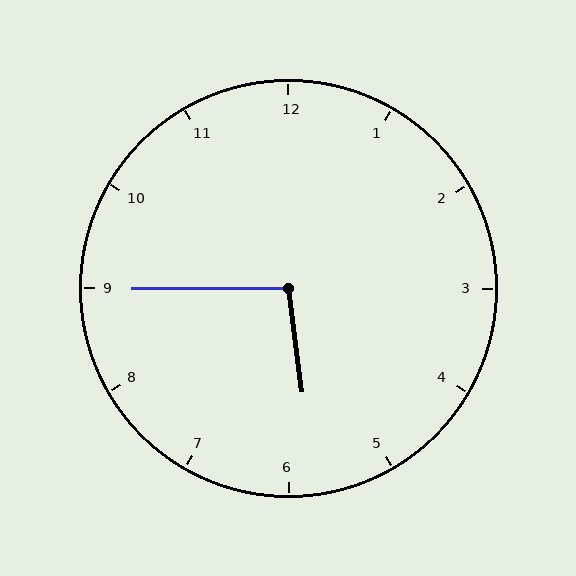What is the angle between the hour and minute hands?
Approximately 98 degrees.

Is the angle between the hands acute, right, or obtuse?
It is obtuse.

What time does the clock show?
5:45.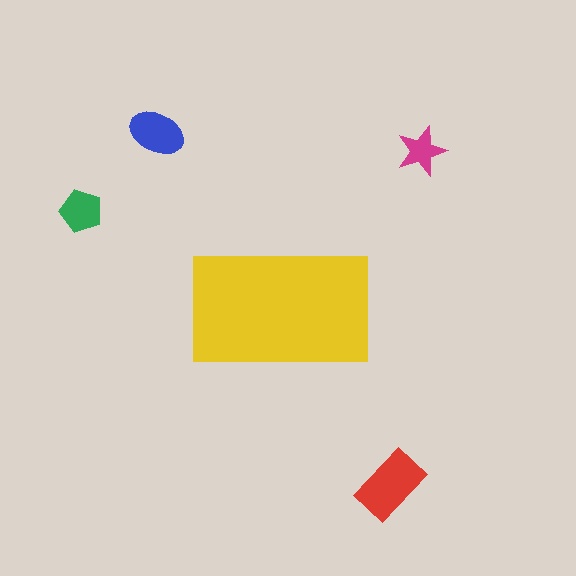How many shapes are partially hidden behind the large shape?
0 shapes are partially hidden.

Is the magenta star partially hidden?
No, the magenta star is fully visible.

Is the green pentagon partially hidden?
No, the green pentagon is fully visible.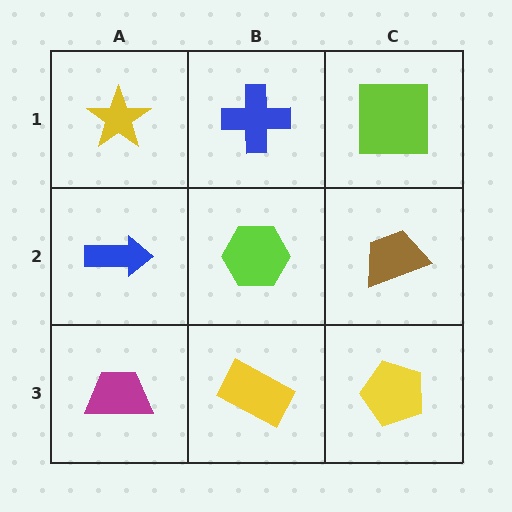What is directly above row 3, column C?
A brown trapezoid.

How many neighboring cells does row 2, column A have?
3.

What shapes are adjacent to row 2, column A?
A yellow star (row 1, column A), a magenta trapezoid (row 3, column A), a lime hexagon (row 2, column B).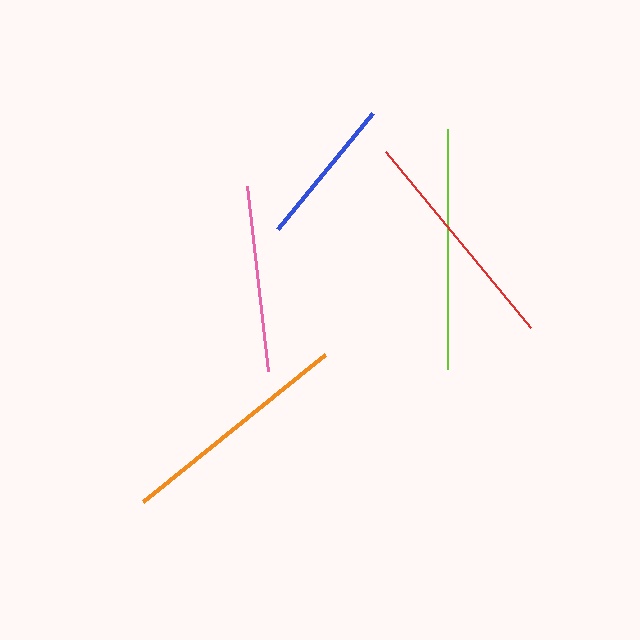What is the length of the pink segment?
The pink segment is approximately 186 pixels long.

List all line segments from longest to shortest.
From longest to shortest: lime, orange, red, pink, blue.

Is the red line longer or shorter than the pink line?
The red line is longer than the pink line.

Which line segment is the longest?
The lime line is the longest at approximately 241 pixels.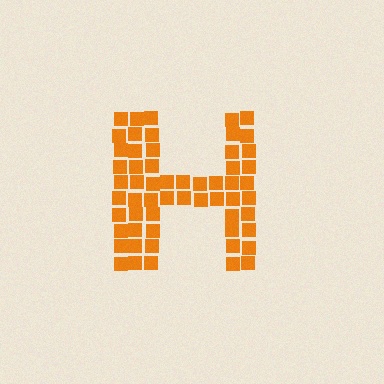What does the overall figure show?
The overall figure shows the letter H.